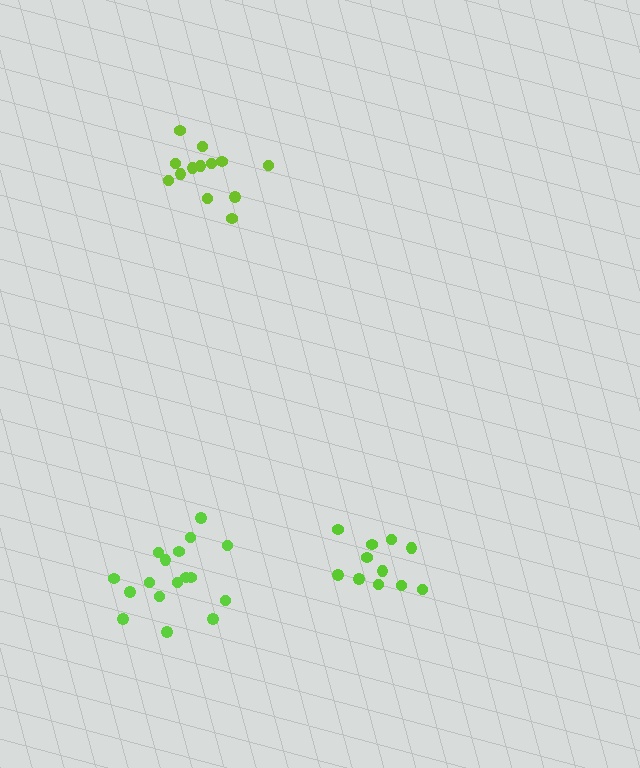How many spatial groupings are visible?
There are 3 spatial groupings.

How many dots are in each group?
Group 1: 13 dots, Group 2: 11 dots, Group 3: 17 dots (41 total).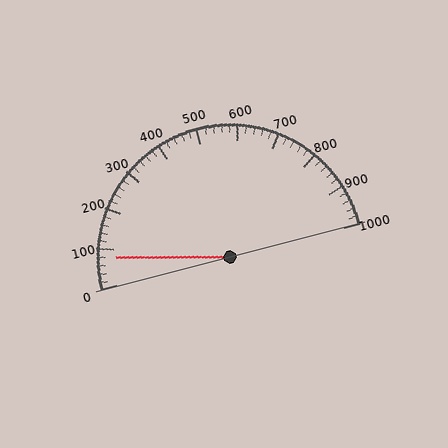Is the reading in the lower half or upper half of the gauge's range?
The reading is in the lower half of the range (0 to 1000).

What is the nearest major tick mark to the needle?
The nearest major tick mark is 100.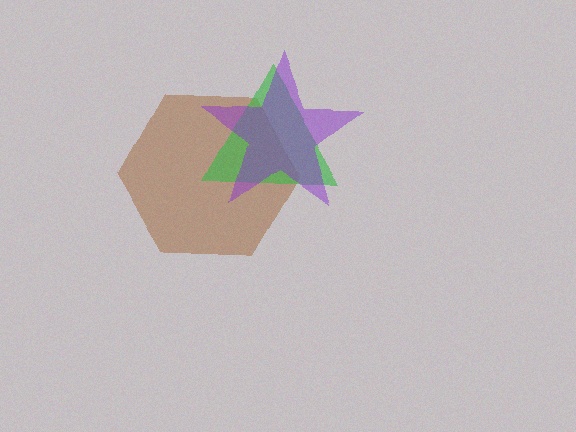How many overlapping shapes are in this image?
There are 3 overlapping shapes in the image.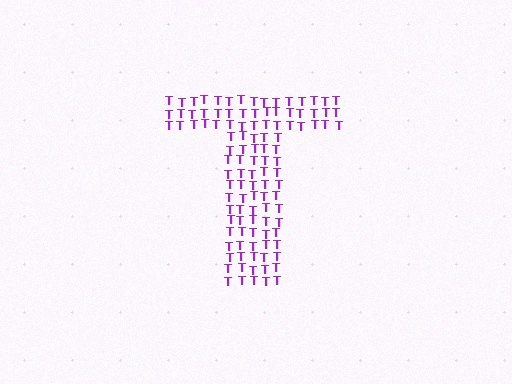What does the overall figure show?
The overall figure shows the letter T.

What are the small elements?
The small elements are letter T's.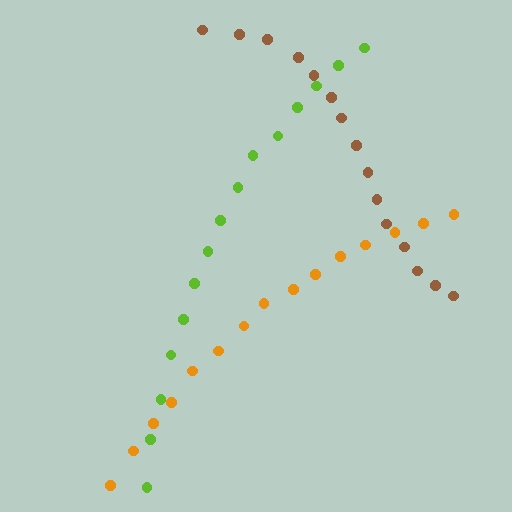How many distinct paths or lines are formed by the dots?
There are 3 distinct paths.